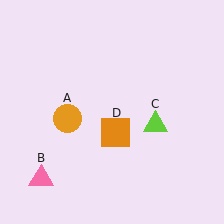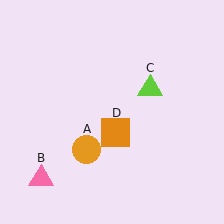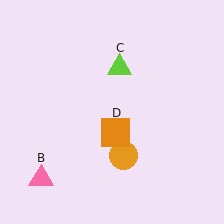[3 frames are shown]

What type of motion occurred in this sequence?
The orange circle (object A), lime triangle (object C) rotated counterclockwise around the center of the scene.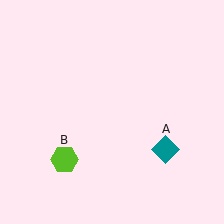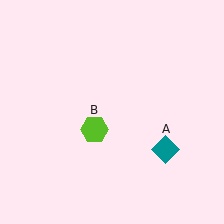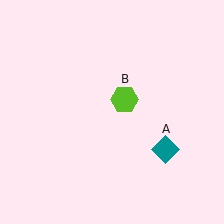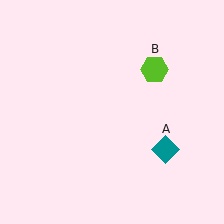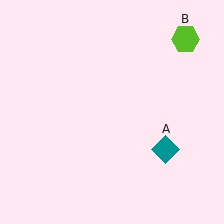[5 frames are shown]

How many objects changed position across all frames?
1 object changed position: lime hexagon (object B).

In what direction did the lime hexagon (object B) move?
The lime hexagon (object B) moved up and to the right.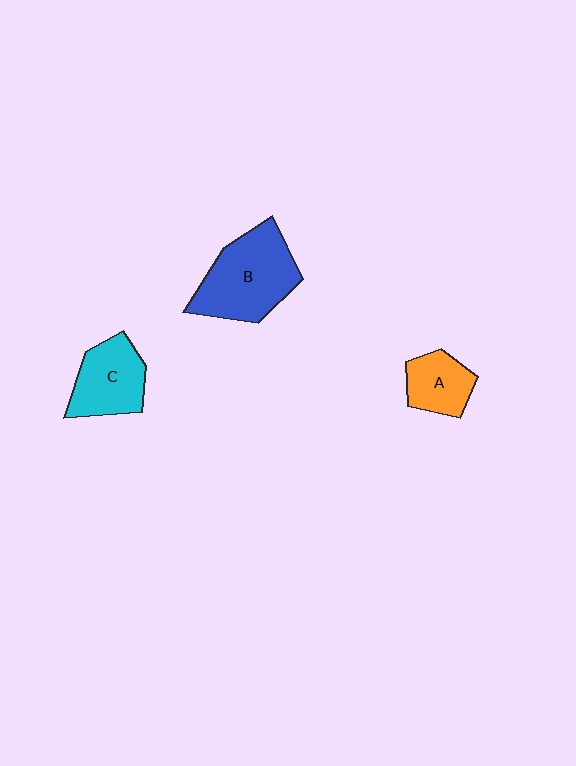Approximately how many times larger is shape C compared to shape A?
Approximately 1.4 times.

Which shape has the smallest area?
Shape A (orange).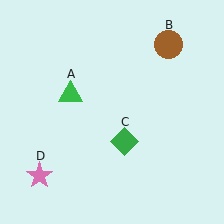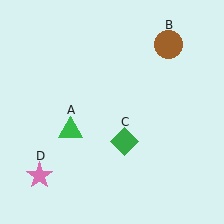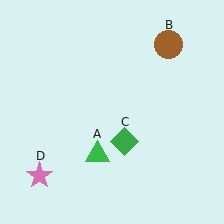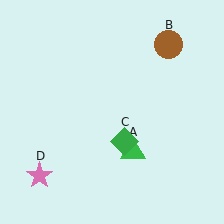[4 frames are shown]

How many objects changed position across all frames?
1 object changed position: green triangle (object A).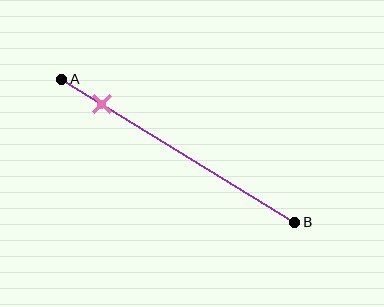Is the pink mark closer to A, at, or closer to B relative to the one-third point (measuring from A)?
The pink mark is closer to point A than the one-third point of segment AB.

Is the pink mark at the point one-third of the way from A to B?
No, the mark is at about 20% from A, not at the 33% one-third point.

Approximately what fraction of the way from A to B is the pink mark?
The pink mark is approximately 20% of the way from A to B.